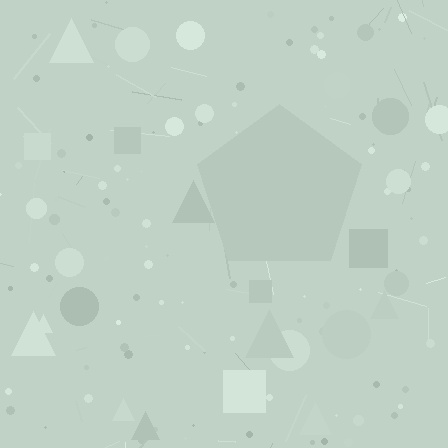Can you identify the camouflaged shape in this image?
The camouflaged shape is a pentagon.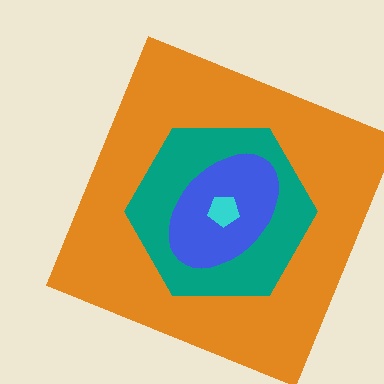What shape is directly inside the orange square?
The teal hexagon.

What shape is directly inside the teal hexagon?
The blue ellipse.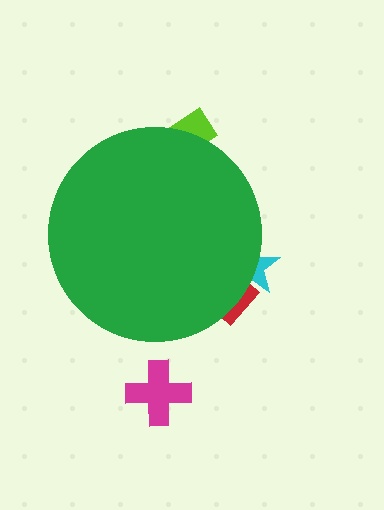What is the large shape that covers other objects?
A green circle.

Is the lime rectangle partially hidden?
Yes, the lime rectangle is partially hidden behind the green circle.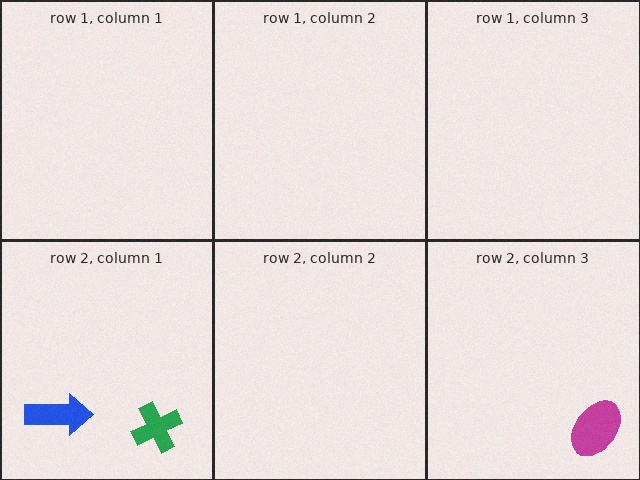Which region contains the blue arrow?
The row 2, column 1 region.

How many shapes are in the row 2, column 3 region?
1.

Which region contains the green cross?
The row 2, column 1 region.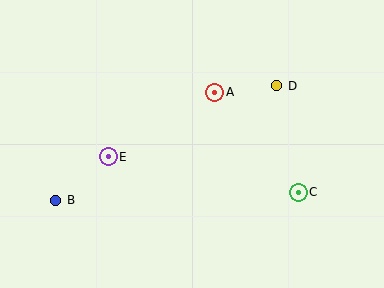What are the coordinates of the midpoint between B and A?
The midpoint between B and A is at (135, 146).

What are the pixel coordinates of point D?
Point D is at (277, 86).